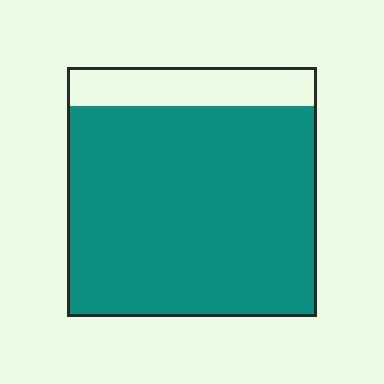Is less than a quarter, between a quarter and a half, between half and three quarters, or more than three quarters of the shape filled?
More than three quarters.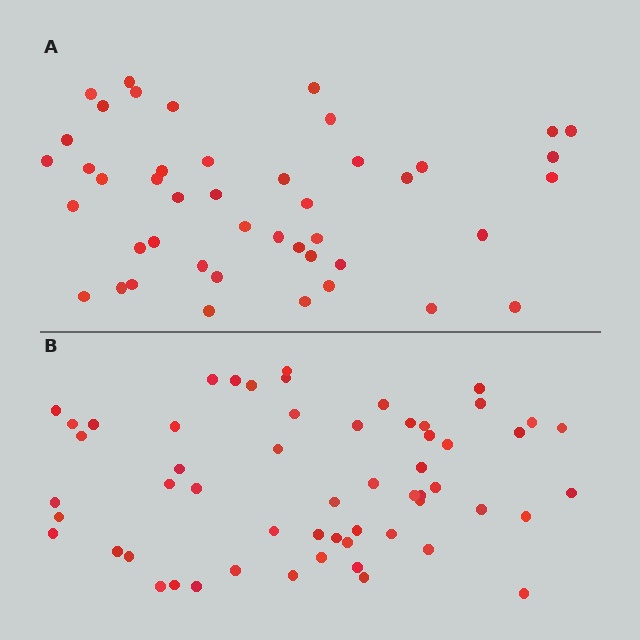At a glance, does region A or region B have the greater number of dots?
Region B (the bottom region) has more dots.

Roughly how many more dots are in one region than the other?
Region B has roughly 12 or so more dots than region A.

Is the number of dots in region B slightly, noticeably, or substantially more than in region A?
Region B has noticeably more, but not dramatically so. The ratio is roughly 1.3 to 1.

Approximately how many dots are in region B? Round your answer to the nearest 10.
About 60 dots. (The exact count is 57, which rounds to 60.)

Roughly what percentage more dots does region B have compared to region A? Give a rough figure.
About 25% more.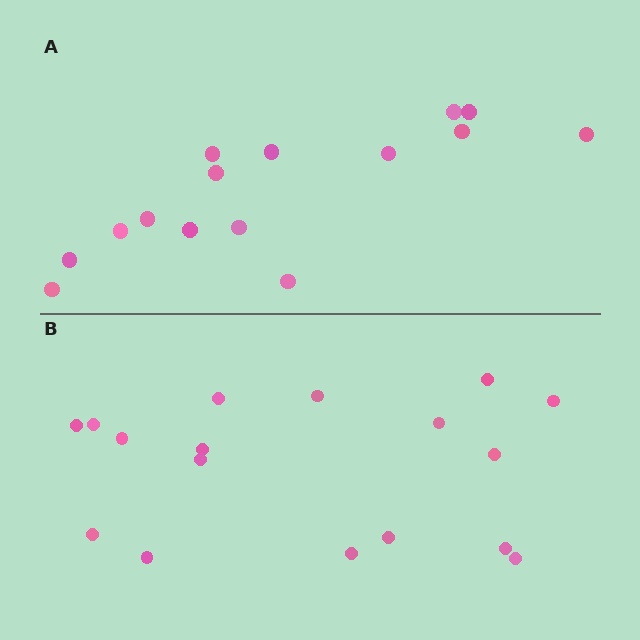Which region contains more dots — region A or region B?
Region B (the bottom region) has more dots.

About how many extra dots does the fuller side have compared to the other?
Region B has just a few more — roughly 2 or 3 more dots than region A.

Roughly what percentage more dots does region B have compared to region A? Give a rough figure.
About 15% more.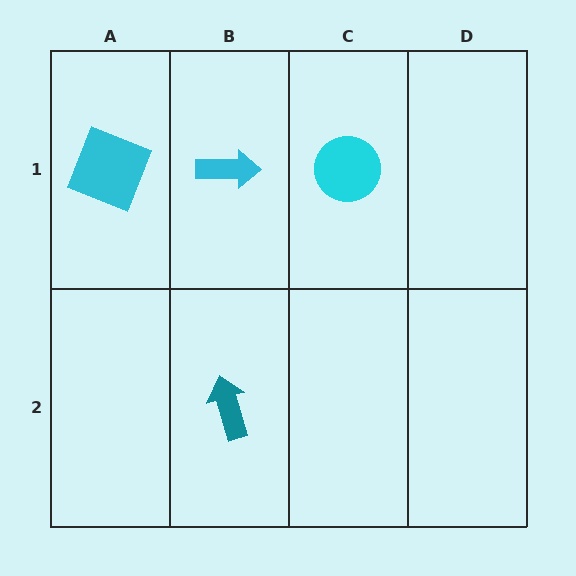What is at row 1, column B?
A cyan arrow.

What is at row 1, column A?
A cyan square.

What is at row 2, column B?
A teal arrow.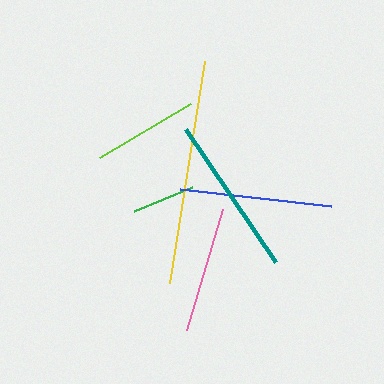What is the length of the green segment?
The green segment is approximately 63 pixels long.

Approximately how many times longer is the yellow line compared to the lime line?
The yellow line is approximately 2.1 times the length of the lime line.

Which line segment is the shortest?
The green line is the shortest at approximately 63 pixels.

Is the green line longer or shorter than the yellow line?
The yellow line is longer than the green line.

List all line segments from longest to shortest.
From longest to shortest: yellow, teal, blue, pink, lime, green.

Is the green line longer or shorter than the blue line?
The blue line is longer than the green line.